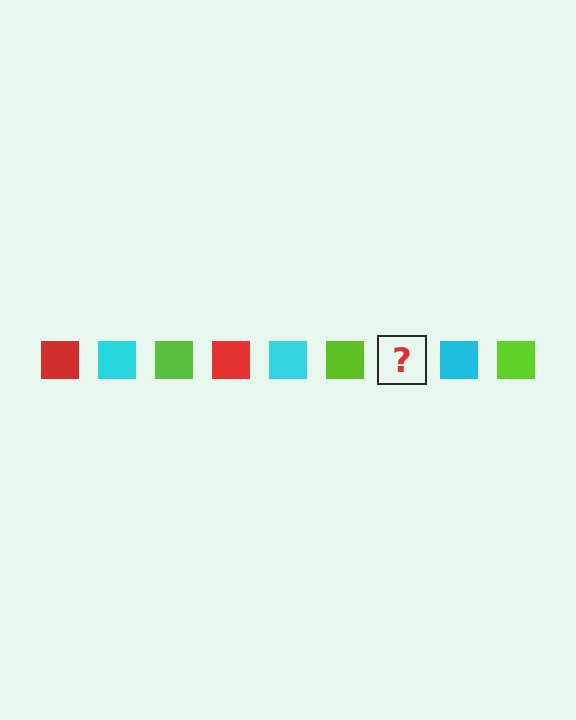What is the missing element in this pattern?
The missing element is a red square.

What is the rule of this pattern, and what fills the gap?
The rule is that the pattern cycles through red, cyan, lime squares. The gap should be filled with a red square.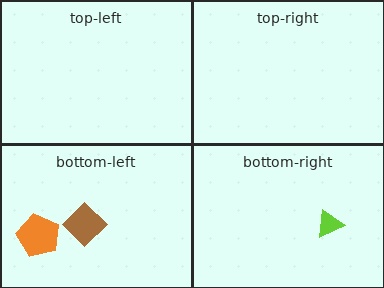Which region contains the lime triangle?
The bottom-right region.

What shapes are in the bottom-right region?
The lime triangle.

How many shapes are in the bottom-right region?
1.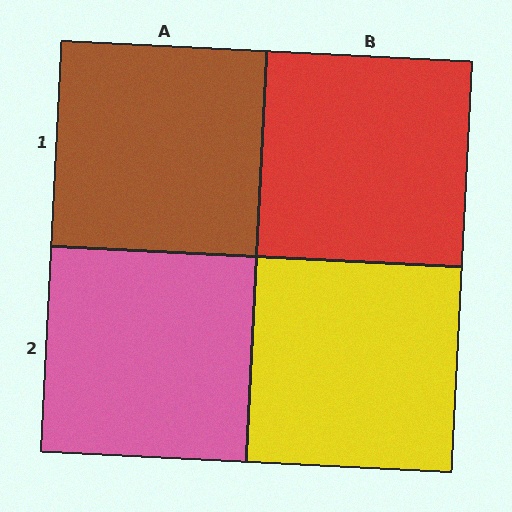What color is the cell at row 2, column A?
Pink.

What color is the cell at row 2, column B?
Yellow.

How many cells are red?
1 cell is red.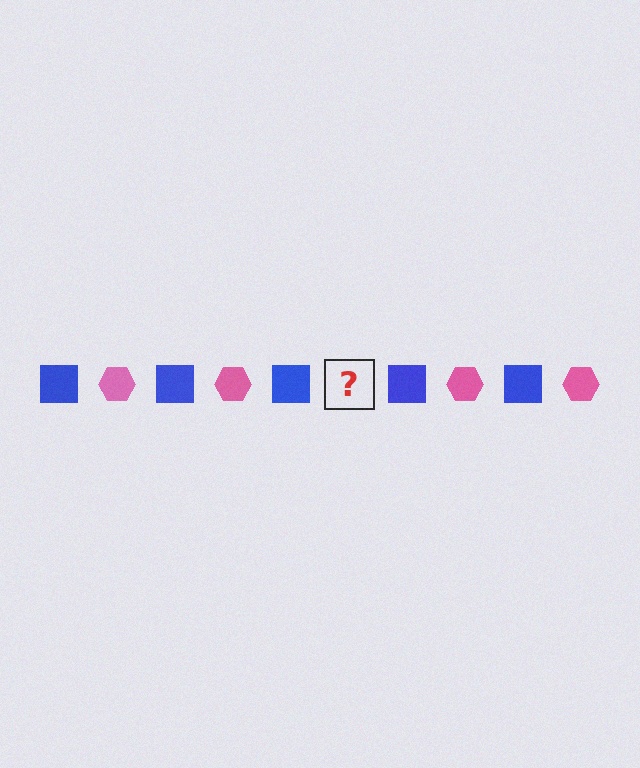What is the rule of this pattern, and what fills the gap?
The rule is that the pattern alternates between blue square and pink hexagon. The gap should be filled with a pink hexagon.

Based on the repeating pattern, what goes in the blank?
The blank should be a pink hexagon.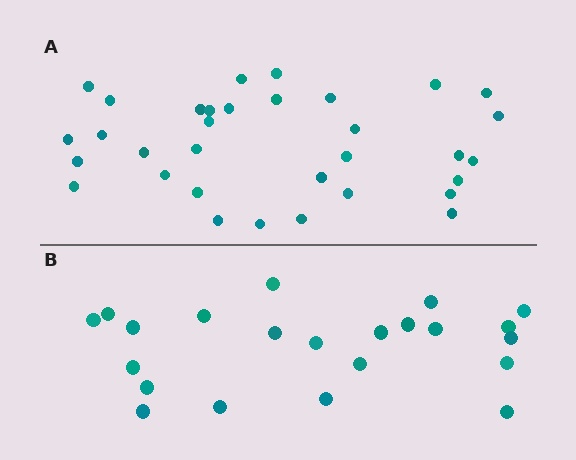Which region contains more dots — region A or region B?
Region A (the top region) has more dots.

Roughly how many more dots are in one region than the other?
Region A has roughly 12 or so more dots than region B.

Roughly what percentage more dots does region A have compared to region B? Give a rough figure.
About 50% more.